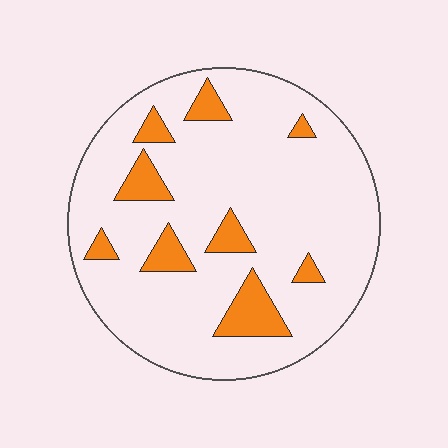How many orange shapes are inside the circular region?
9.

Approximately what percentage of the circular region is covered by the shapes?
Approximately 15%.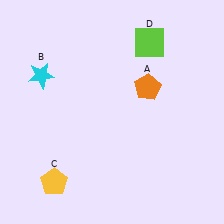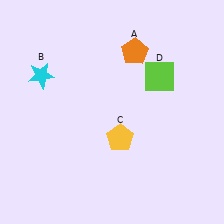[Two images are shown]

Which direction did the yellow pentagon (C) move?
The yellow pentagon (C) moved right.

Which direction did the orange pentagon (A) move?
The orange pentagon (A) moved up.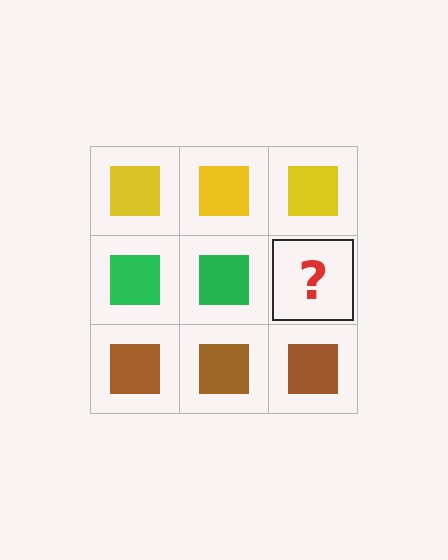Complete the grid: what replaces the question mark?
The question mark should be replaced with a green square.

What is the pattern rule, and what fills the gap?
The rule is that each row has a consistent color. The gap should be filled with a green square.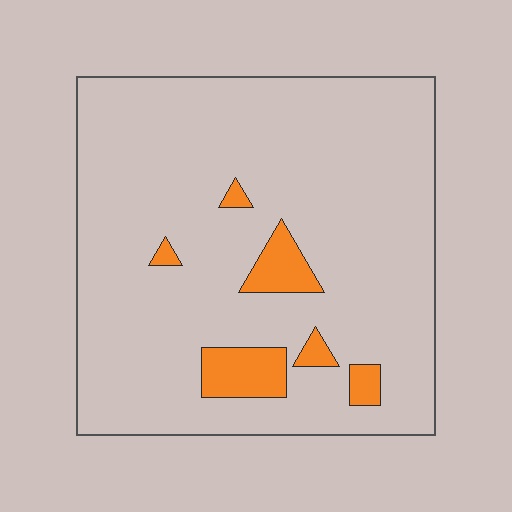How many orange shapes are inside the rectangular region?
6.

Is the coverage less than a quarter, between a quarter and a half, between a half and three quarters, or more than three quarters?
Less than a quarter.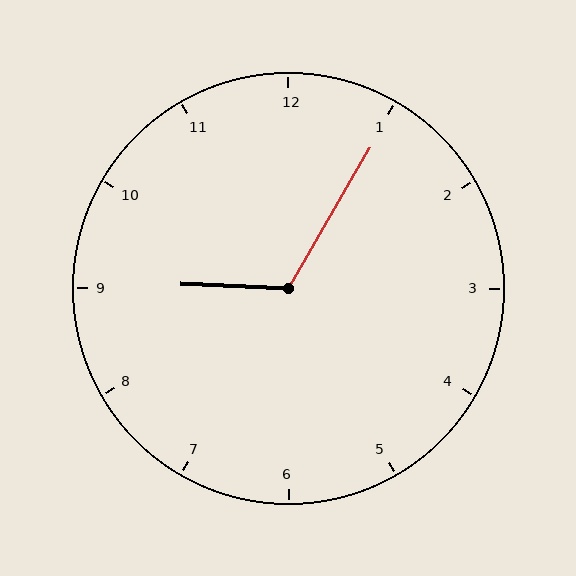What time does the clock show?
9:05.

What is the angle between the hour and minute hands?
Approximately 118 degrees.